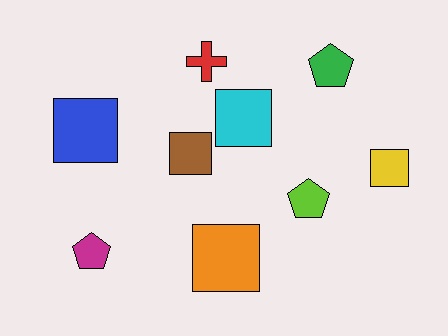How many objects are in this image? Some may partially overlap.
There are 9 objects.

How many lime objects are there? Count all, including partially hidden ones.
There is 1 lime object.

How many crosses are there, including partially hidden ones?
There is 1 cross.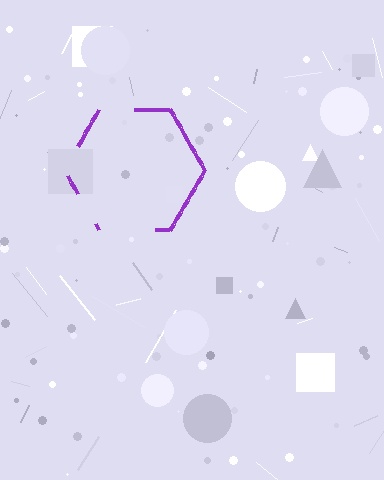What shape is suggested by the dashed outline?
The dashed outline suggests a hexagon.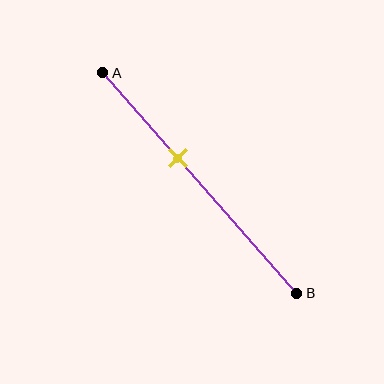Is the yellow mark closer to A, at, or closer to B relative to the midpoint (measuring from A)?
The yellow mark is closer to point A than the midpoint of segment AB.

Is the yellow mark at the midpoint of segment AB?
No, the mark is at about 40% from A, not at the 50% midpoint.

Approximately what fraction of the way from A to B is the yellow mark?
The yellow mark is approximately 40% of the way from A to B.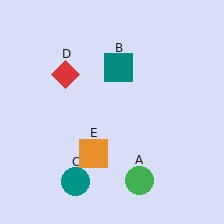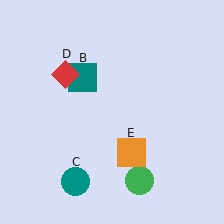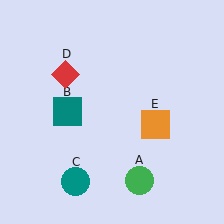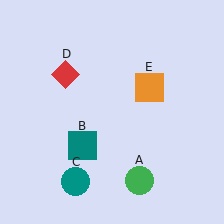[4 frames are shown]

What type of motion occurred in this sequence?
The teal square (object B), orange square (object E) rotated counterclockwise around the center of the scene.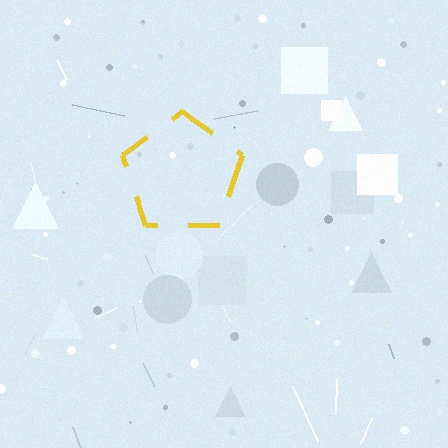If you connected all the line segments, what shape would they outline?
They would outline a pentagon.